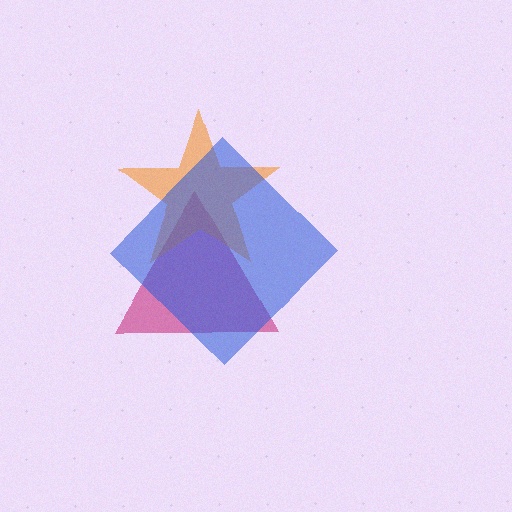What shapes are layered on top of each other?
The layered shapes are: a magenta triangle, an orange star, a blue diamond.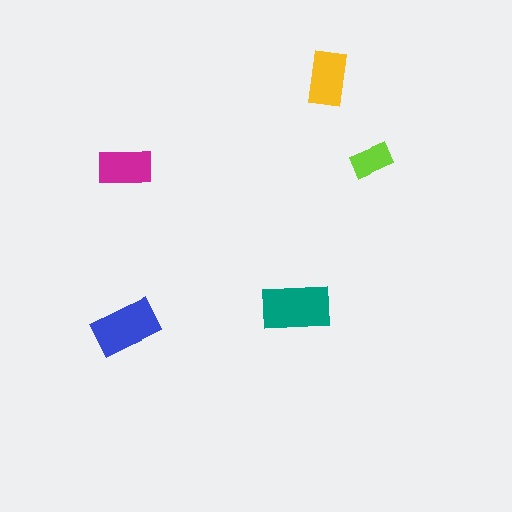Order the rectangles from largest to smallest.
the teal one, the blue one, the yellow one, the magenta one, the lime one.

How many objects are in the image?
There are 5 objects in the image.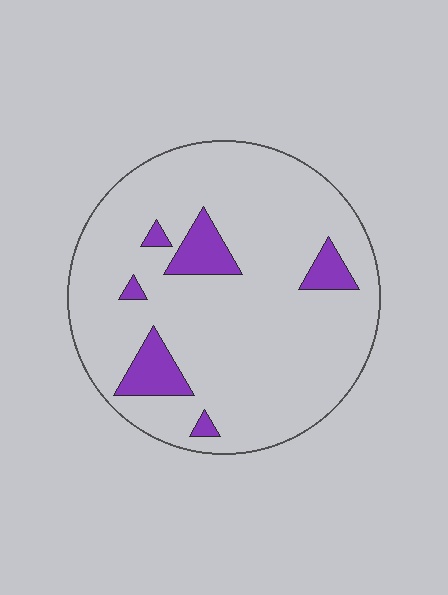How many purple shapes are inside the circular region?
6.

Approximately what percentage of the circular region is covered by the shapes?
Approximately 10%.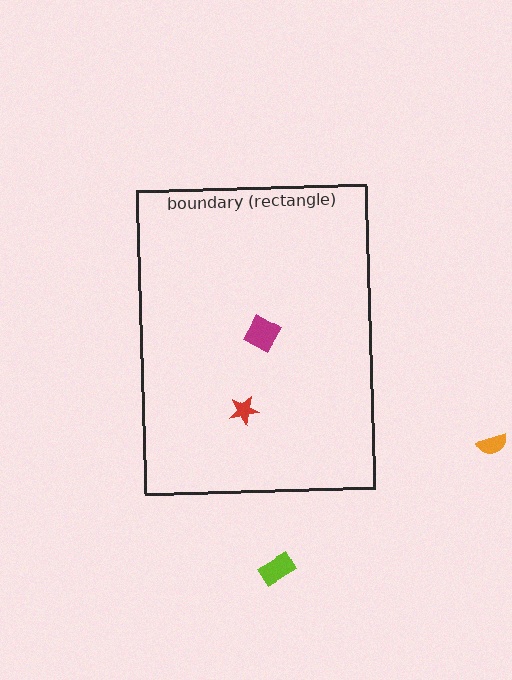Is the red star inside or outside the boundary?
Inside.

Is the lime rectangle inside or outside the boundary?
Outside.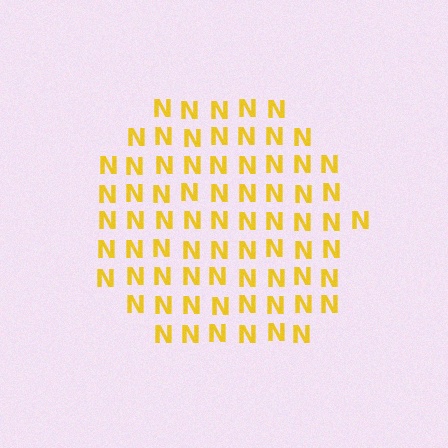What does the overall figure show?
The overall figure shows a circle.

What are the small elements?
The small elements are letter N's.